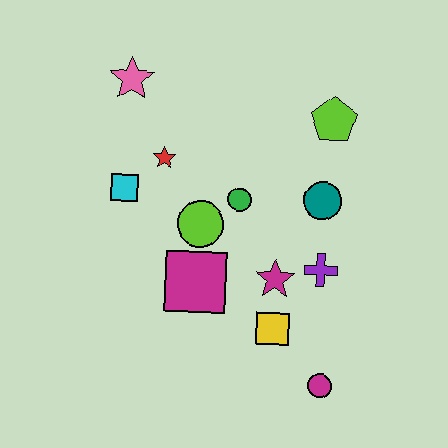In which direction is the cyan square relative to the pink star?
The cyan square is below the pink star.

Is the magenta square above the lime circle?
No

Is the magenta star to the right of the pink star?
Yes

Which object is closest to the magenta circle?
The yellow square is closest to the magenta circle.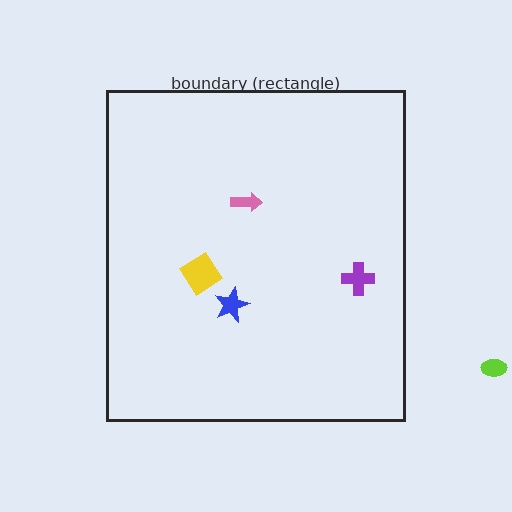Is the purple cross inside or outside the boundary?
Inside.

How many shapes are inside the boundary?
4 inside, 1 outside.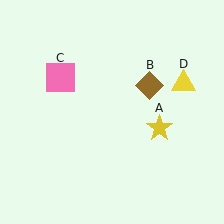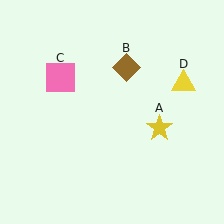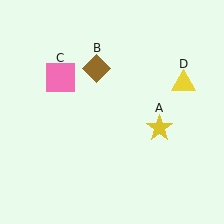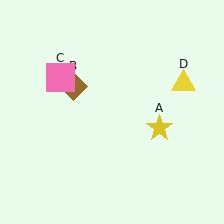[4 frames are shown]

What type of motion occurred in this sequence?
The brown diamond (object B) rotated counterclockwise around the center of the scene.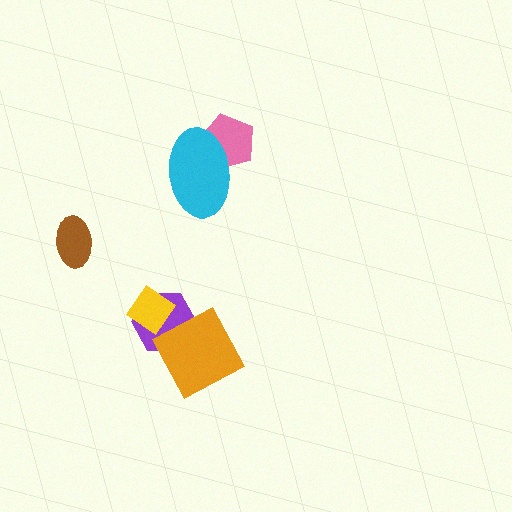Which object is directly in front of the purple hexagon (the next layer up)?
The orange diamond is directly in front of the purple hexagon.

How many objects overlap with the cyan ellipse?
1 object overlaps with the cyan ellipse.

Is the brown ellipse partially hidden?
No, no other shape covers it.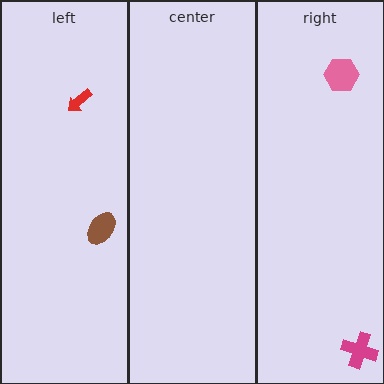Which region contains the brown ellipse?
The left region.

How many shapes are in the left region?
2.